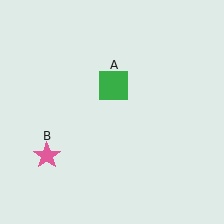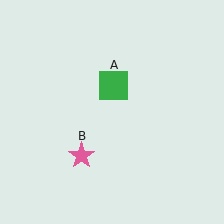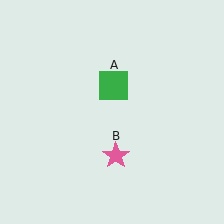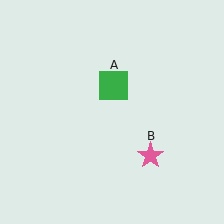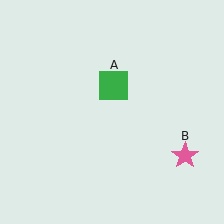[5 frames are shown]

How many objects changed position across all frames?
1 object changed position: pink star (object B).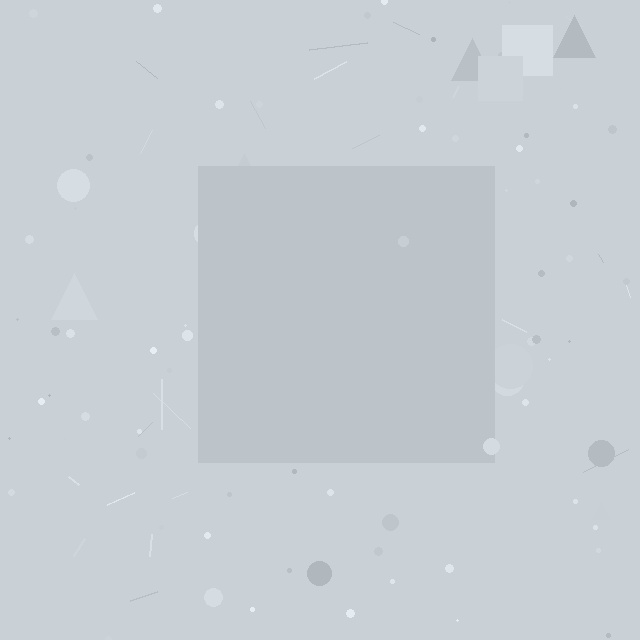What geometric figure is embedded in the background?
A square is embedded in the background.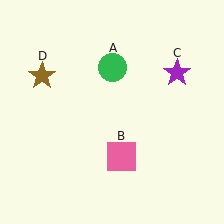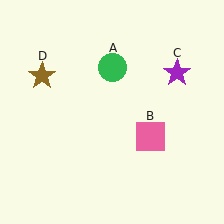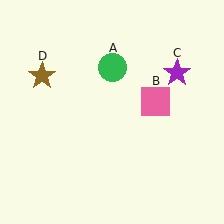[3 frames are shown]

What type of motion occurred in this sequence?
The pink square (object B) rotated counterclockwise around the center of the scene.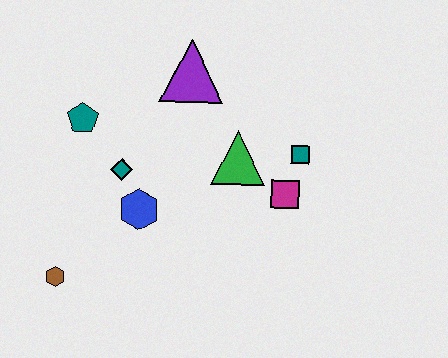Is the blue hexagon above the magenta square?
No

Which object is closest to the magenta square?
The teal square is closest to the magenta square.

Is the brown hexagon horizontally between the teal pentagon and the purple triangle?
No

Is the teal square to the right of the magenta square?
Yes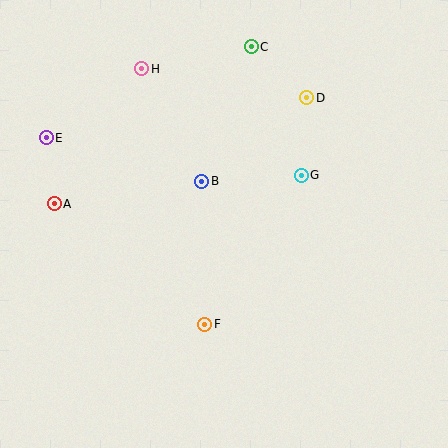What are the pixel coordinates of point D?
Point D is at (307, 98).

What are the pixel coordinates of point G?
Point G is at (301, 176).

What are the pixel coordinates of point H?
Point H is at (142, 69).